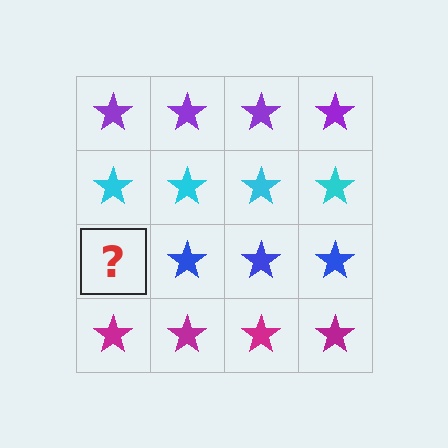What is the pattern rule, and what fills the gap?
The rule is that each row has a consistent color. The gap should be filled with a blue star.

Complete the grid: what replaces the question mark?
The question mark should be replaced with a blue star.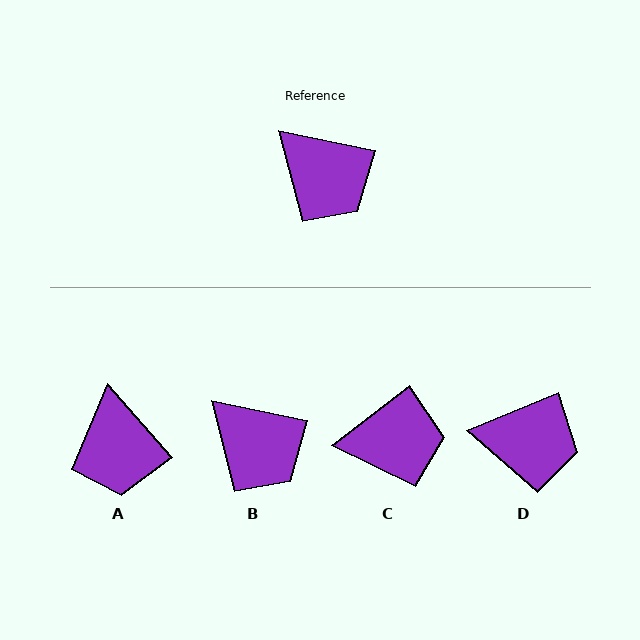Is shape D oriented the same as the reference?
No, it is off by about 34 degrees.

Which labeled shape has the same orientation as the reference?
B.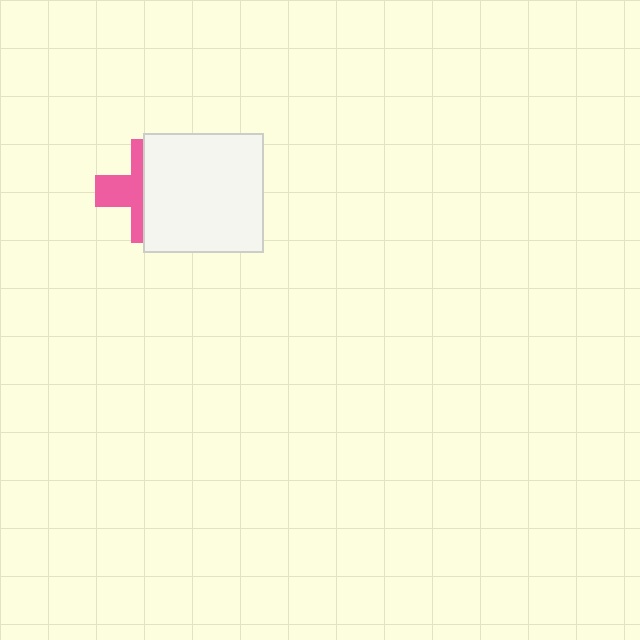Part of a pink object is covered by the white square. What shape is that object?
It is a cross.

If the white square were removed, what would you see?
You would see the complete pink cross.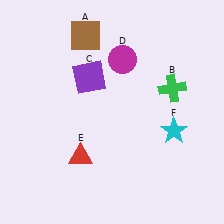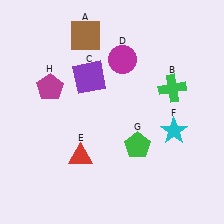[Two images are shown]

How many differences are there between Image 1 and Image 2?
There are 2 differences between the two images.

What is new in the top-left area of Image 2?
A magenta pentagon (H) was added in the top-left area of Image 2.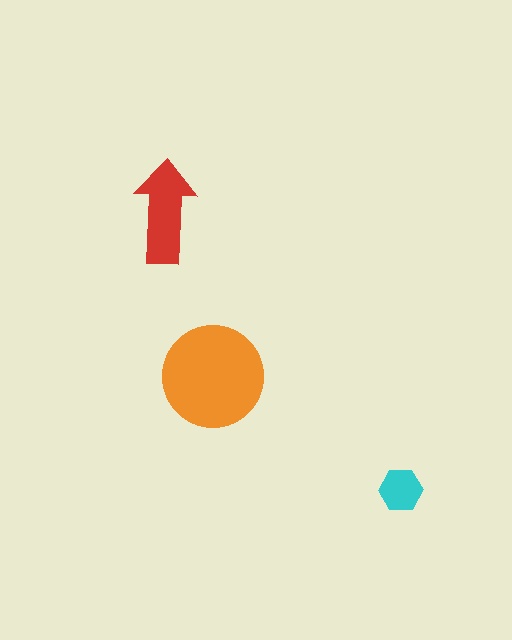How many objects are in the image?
There are 3 objects in the image.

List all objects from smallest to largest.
The cyan hexagon, the red arrow, the orange circle.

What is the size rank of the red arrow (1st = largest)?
2nd.